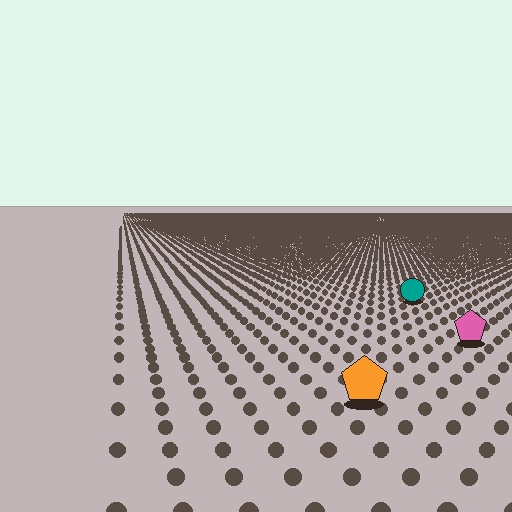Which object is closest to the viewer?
The orange pentagon is closest. The texture marks near it are larger and more spread out.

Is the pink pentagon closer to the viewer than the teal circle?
Yes. The pink pentagon is closer — you can tell from the texture gradient: the ground texture is coarser near it.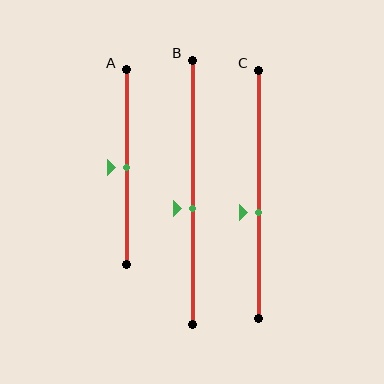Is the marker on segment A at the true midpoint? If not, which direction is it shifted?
Yes, the marker on segment A is at the true midpoint.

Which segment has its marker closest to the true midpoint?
Segment A has its marker closest to the true midpoint.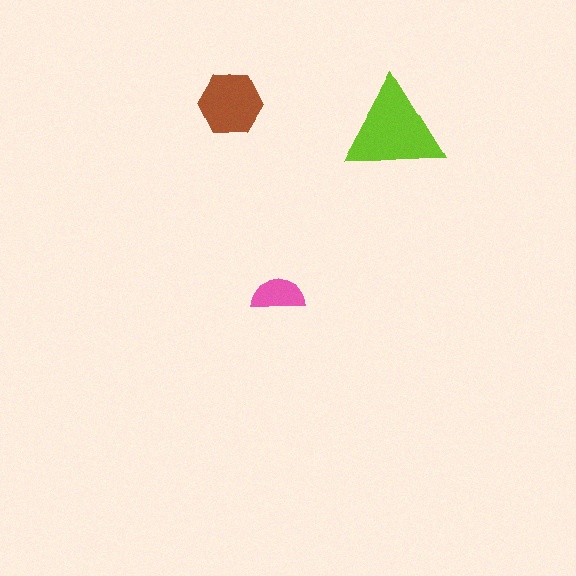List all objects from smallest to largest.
The pink semicircle, the brown hexagon, the lime triangle.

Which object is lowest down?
The pink semicircle is bottommost.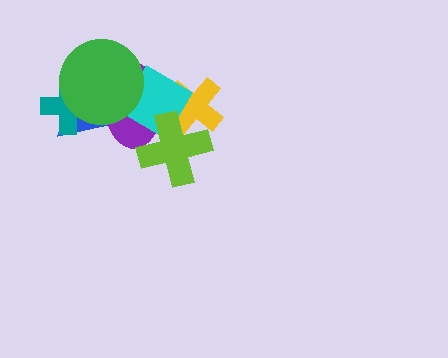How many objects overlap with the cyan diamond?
5 objects overlap with the cyan diamond.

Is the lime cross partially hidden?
No, no other shape covers it.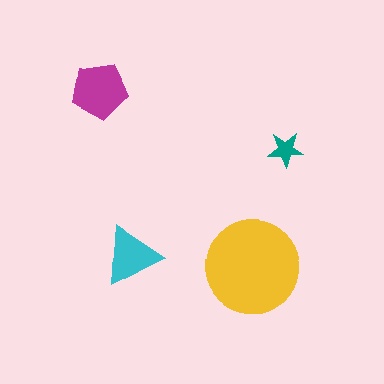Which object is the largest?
The yellow circle.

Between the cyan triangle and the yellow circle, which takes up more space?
The yellow circle.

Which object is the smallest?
The teal star.